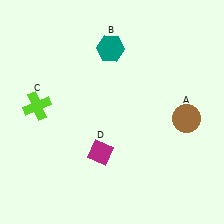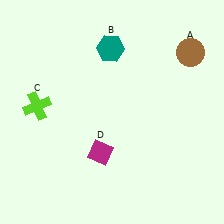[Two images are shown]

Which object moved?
The brown circle (A) moved up.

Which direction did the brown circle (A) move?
The brown circle (A) moved up.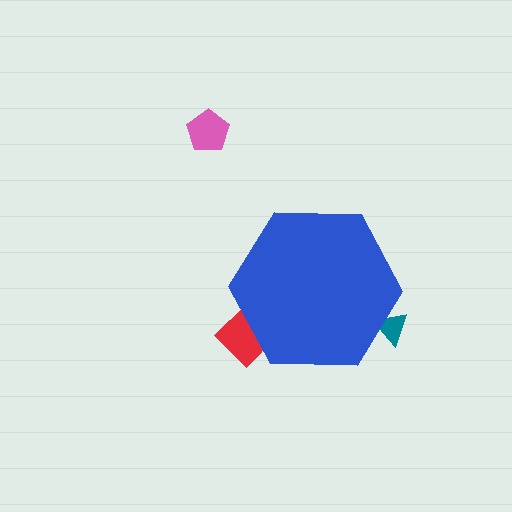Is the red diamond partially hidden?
Yes, the red diamond is partially hidden behind the blue hexagon.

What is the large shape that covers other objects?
A blue hexagon.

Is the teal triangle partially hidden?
Yes, the teal triangle is partially hidden behind the blue hexagon.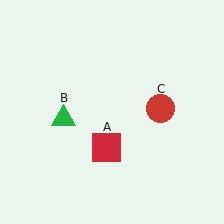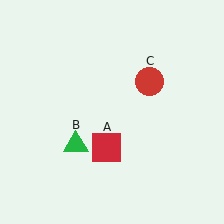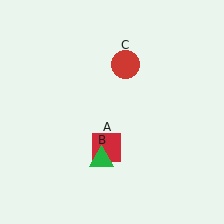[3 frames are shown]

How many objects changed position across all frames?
2 objects changed position: green triangle (object B), red circle (object C).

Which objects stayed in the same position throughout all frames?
Red square (object A) remained stationary.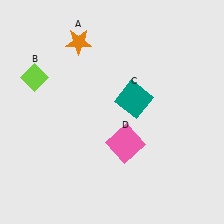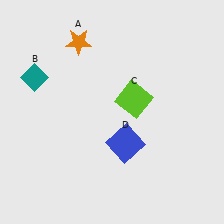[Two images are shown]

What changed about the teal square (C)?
In Image 1, C is teal. In Image 2, it changed to lime.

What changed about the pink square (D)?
In Image 1, D is pink. In Image 2, it changed to blue.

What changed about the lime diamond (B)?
In Image 1, B is lime. In Image 2, it changed to teal.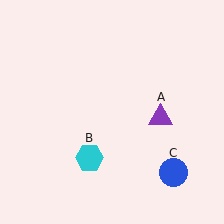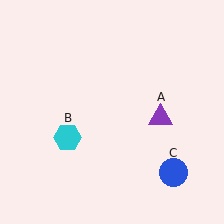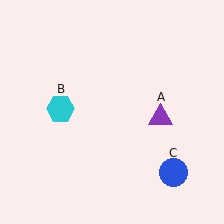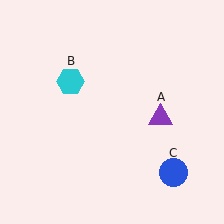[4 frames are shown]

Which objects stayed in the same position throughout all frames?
Purple triangle (object A) and blue circle (object C) remained stationary.